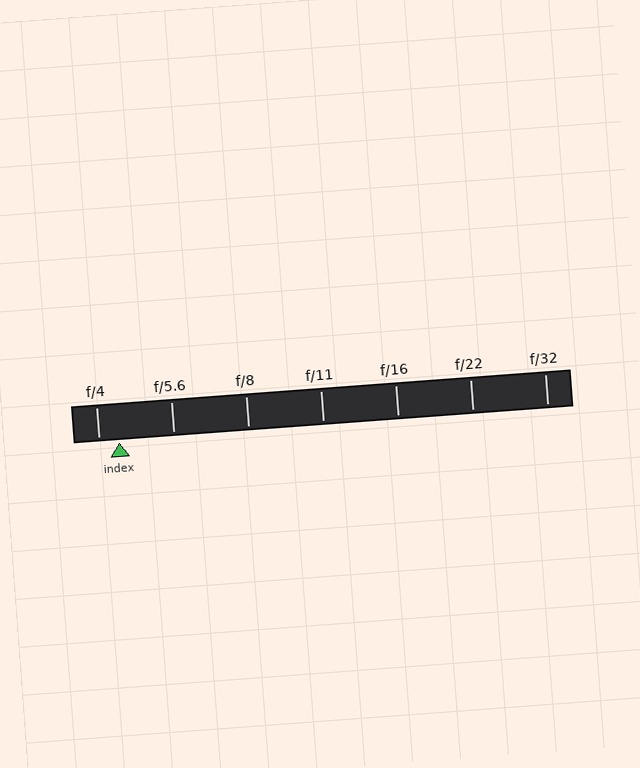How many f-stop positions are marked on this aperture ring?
There are 7 f-stop positions marked.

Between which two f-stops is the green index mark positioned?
The index mark is between f/4 and f/5.6.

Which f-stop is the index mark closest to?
The index mark is closest to f/4.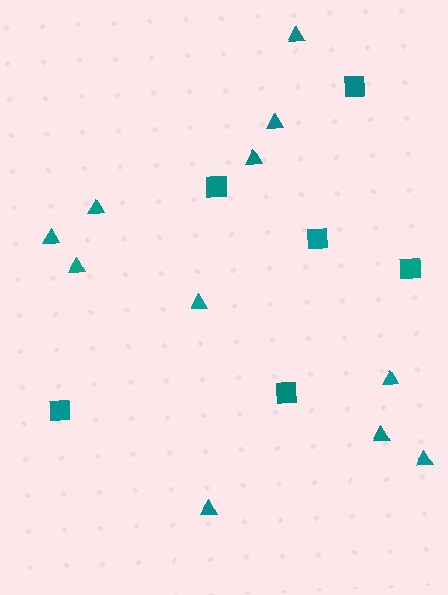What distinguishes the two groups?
There are 2 groups: one group of squares (6) and one group of triangles (11).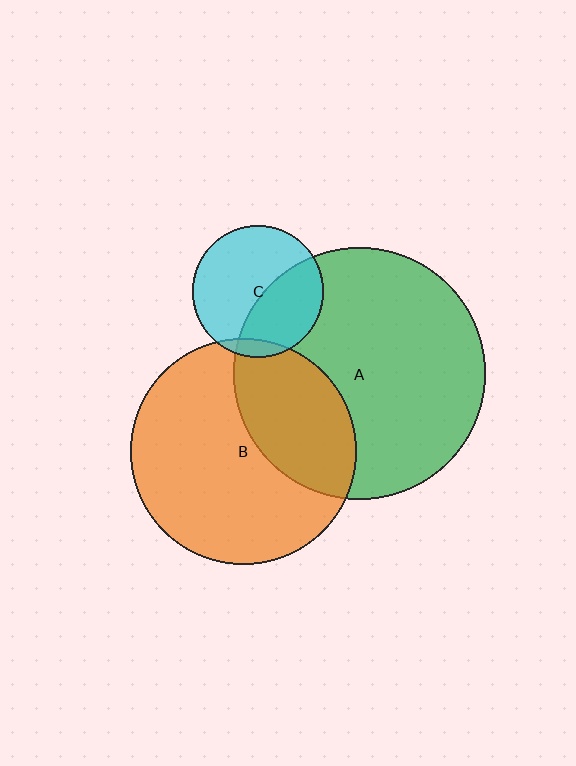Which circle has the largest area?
Circle A (green).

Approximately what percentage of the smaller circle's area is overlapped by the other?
Approximately 35%.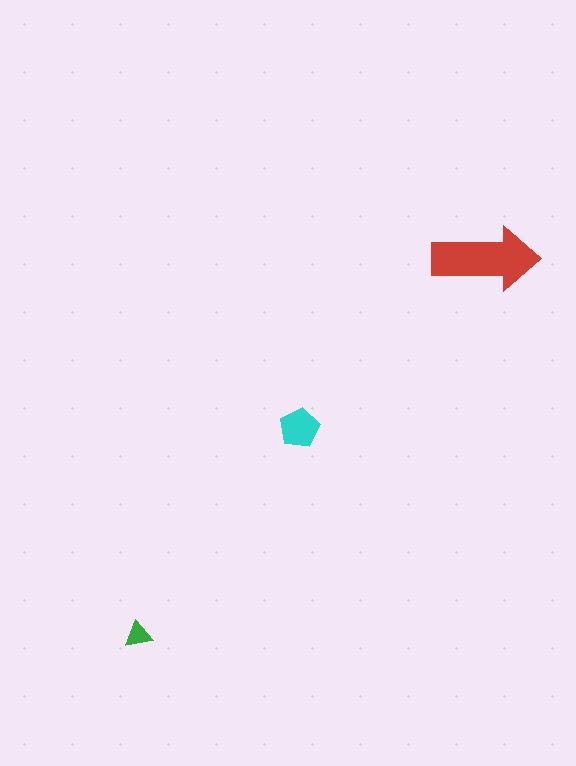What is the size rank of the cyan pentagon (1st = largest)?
2nd.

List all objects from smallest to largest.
The green triangle, the cyan pentagon, the red arrow.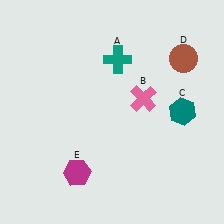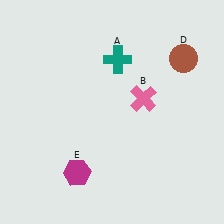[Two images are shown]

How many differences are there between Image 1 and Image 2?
There is 1 difference between the two images.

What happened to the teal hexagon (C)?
The teal hexagon (C) was removed in Image 2. It was in the top-right area of Image 1.